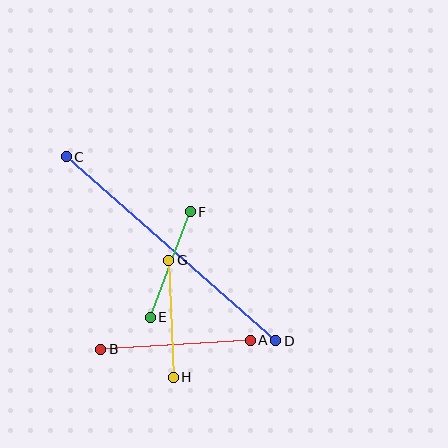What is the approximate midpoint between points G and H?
The midpoint is at approximately (171, 319) pixels.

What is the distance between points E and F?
The distance is approximately 113 pixels.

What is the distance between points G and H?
The distance is approximately 117 pixels.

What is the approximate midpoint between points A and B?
The midpoint is at approximately (176, 345) pixels.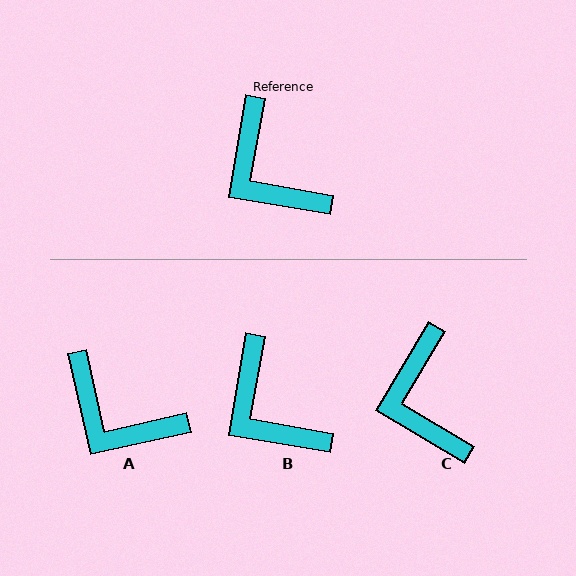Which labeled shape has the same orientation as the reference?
B.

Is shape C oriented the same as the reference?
No, it is off by about 21 degrees.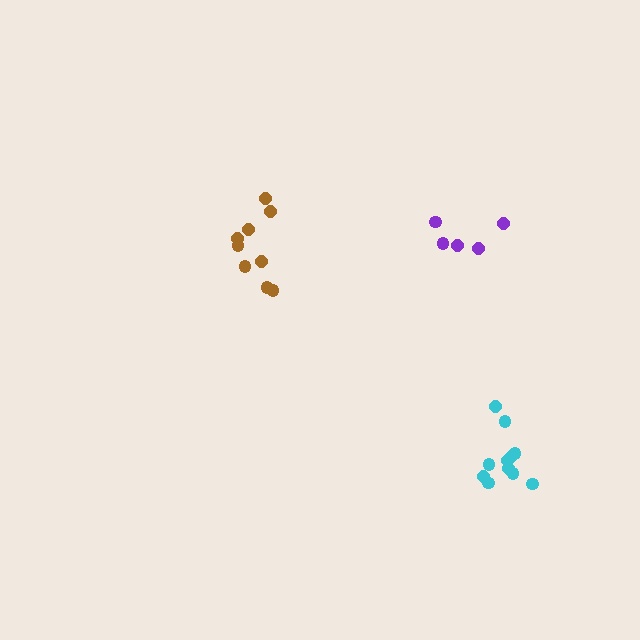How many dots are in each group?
Group 1: 11 dots, Group 2: 9 dots, Group 3: 5 dots (25 total).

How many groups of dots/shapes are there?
There are 3 groups.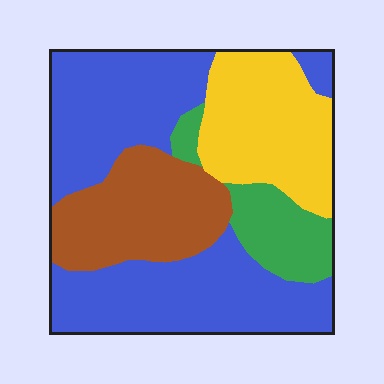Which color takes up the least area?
Green, at roughly 10%.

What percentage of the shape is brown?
Brown covers roughly 20% of the shape.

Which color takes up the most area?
Blue, at roughly 50%.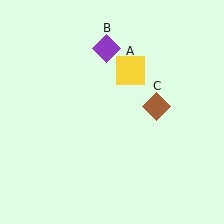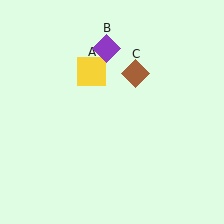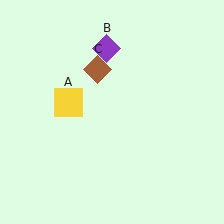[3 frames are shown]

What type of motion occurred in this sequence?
The yellow square (object A), brown diamond (object C) rotated counterclockwise around the center of the scene.